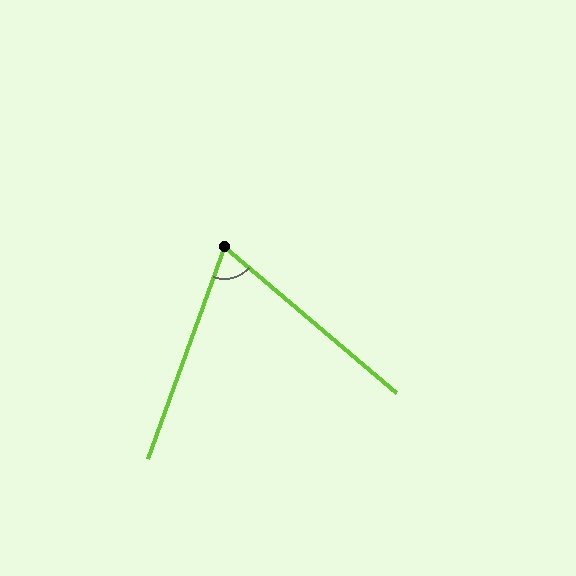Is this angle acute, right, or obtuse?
It is acute.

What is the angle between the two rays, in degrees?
Approximately 69 degrees.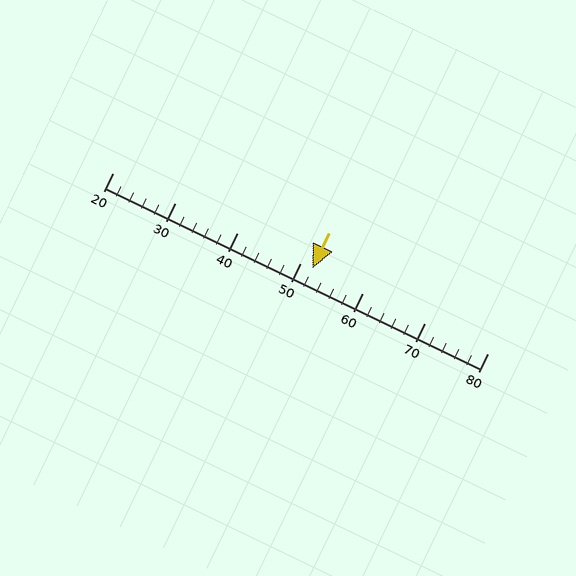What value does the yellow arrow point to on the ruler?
The yellow arrow points to approximately 52.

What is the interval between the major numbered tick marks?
The major tick marks are spaced 10 units apart.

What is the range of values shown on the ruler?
The ruler shows values from 20 to 80.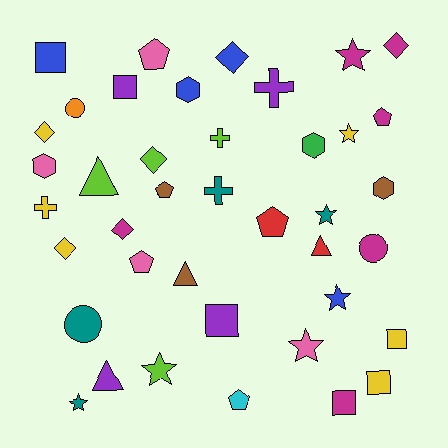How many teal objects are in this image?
There are 4 teal objects.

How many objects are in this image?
There are 40 objects.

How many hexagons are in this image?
There are 4 hexagons.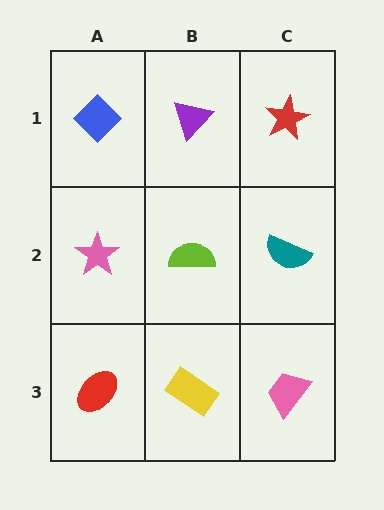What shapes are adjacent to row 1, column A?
A pink star (row 2, column A), a purple triangle (row 1, column B).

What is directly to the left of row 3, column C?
A yellow rectangle.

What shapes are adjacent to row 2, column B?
A purple triangle (row 1, column B), a yellow rectangle (row 3, column B), a pink star (row 2, column A), a teal semicircle (row 2, column C).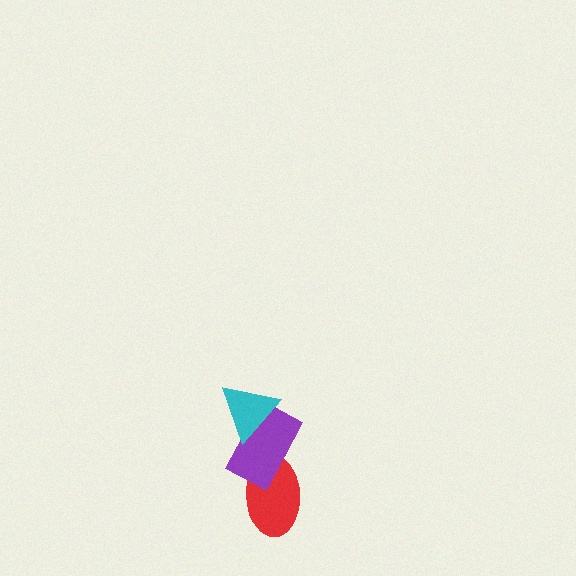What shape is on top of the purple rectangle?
The cyan triangle is on top of the purple rectangle.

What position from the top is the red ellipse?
The red ellipse is 3rd from the top.